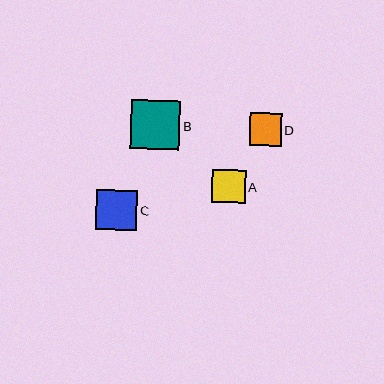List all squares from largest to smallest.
From largest to smallest: B, C, A, D.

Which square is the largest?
Square B is the largest with a size of approximately 49 pixels.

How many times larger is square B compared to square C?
Square B is approximately 1.2 times the size of square C.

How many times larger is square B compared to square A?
Square B is approximately 1.4 times the size of square A.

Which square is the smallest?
Square D is the smallest with a size of approximately 32 pixels.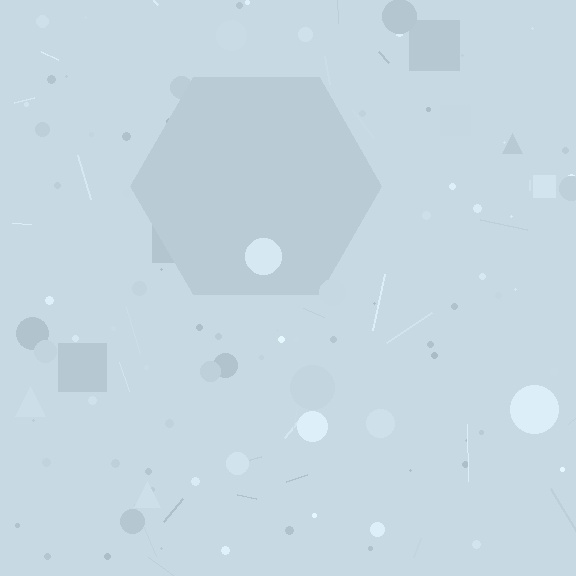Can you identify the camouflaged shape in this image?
The camouflaged shape is a hexagon.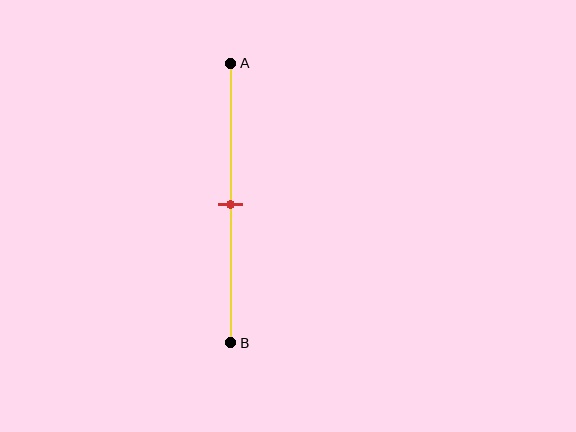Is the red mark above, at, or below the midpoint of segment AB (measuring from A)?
The red mark is approximately at the midpoint of segment AB.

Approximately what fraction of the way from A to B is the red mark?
The red mark is approximately 50% of the way from A to B.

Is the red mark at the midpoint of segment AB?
Yes, the mark is approximately at the midpoint.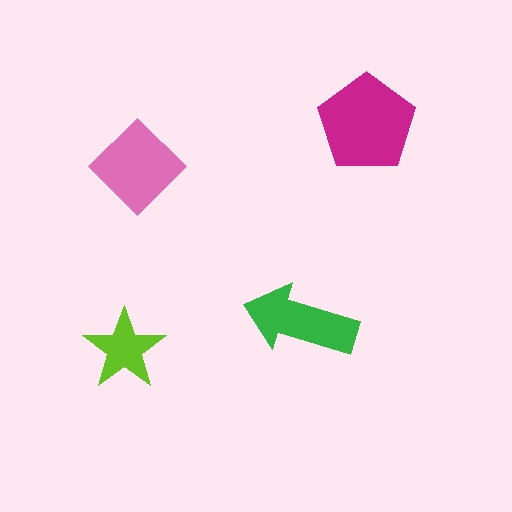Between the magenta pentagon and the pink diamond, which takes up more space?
The magenta pentagon.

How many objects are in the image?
There are 4 objects in the image.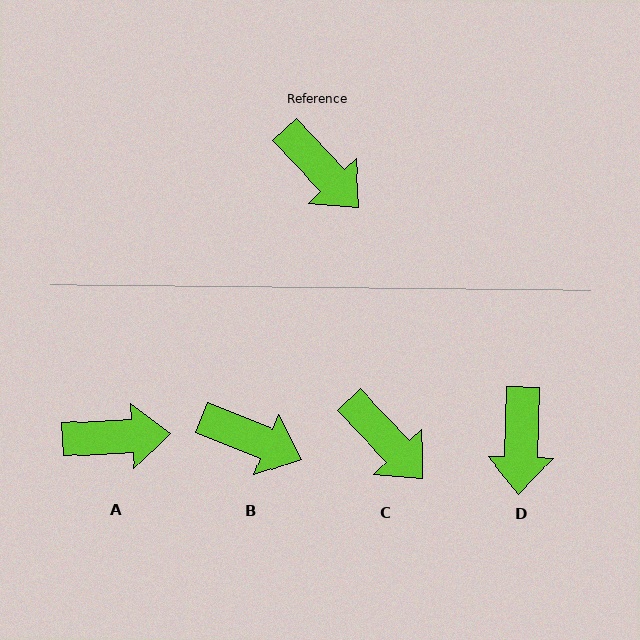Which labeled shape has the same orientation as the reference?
C.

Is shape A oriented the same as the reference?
No, it is off by about 49 degrees.